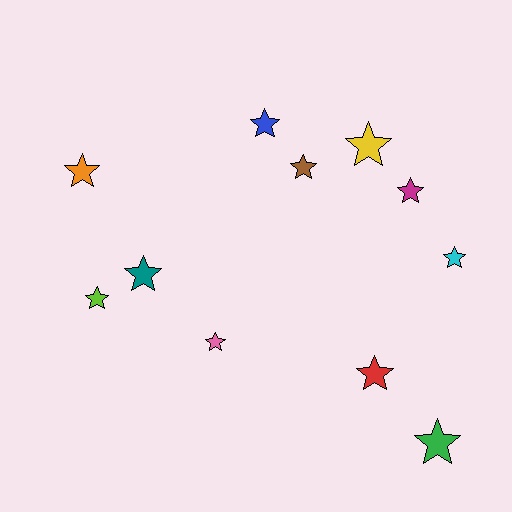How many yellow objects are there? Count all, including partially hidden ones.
There is 1 yellow object.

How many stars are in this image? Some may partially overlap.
There are 11 stars.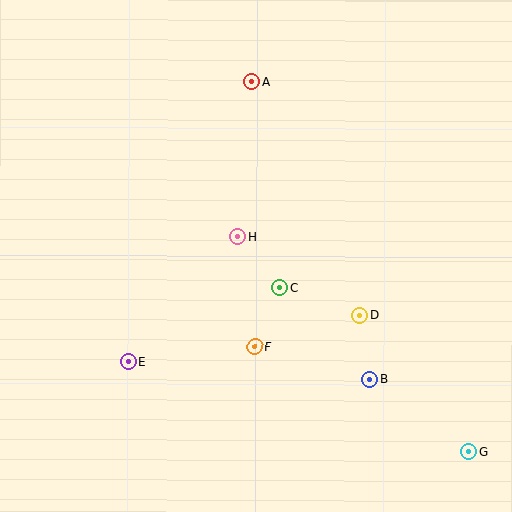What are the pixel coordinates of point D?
Point D is at (360, 315).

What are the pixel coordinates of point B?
Point B is at (370, 379).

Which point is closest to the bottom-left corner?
Point E is closest to the bottom-left corner.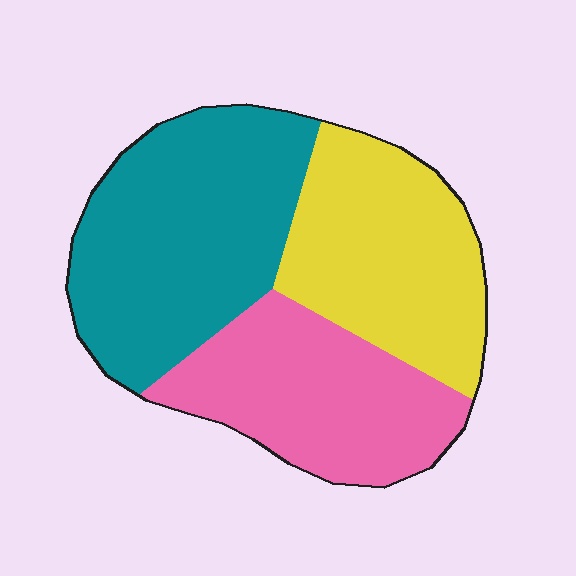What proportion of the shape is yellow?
Yellow covers around 30% of the shape.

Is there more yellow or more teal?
Teal.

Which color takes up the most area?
Teal, at roughly 40%.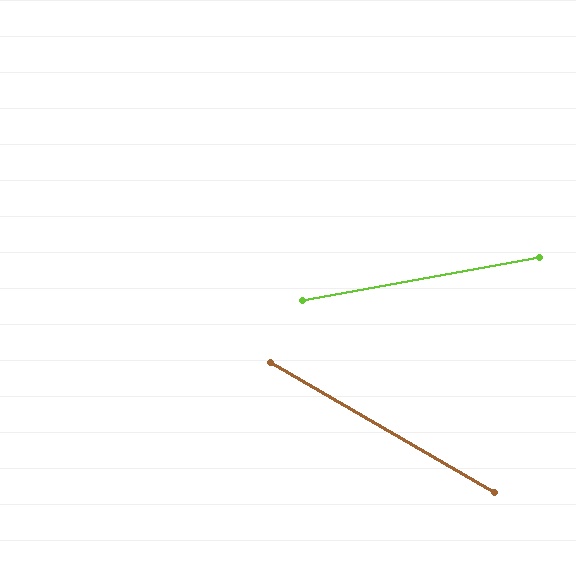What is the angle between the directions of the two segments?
Approximately 40 degrees.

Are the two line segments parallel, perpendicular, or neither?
Neither parallel nor perpendicular — they differ by about 40°.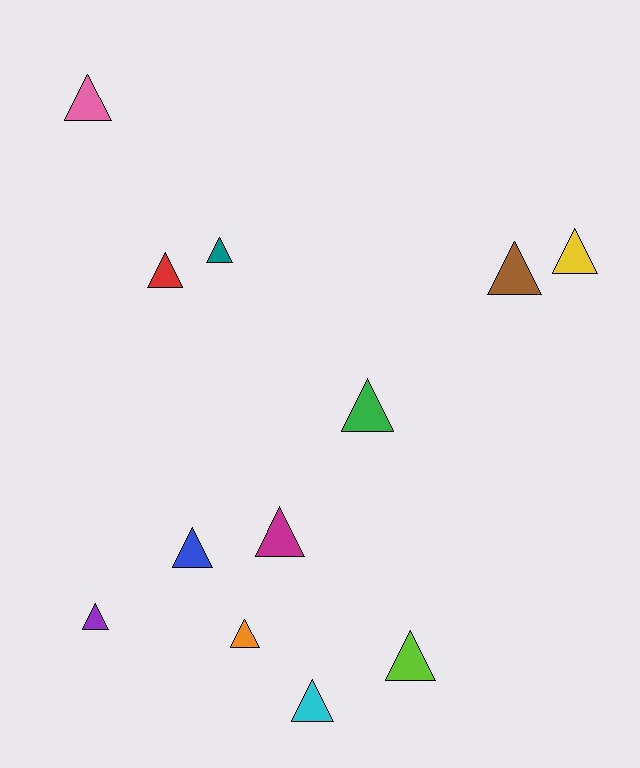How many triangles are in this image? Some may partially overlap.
There are 12 triangles.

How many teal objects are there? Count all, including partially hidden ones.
There is 1 teal object.